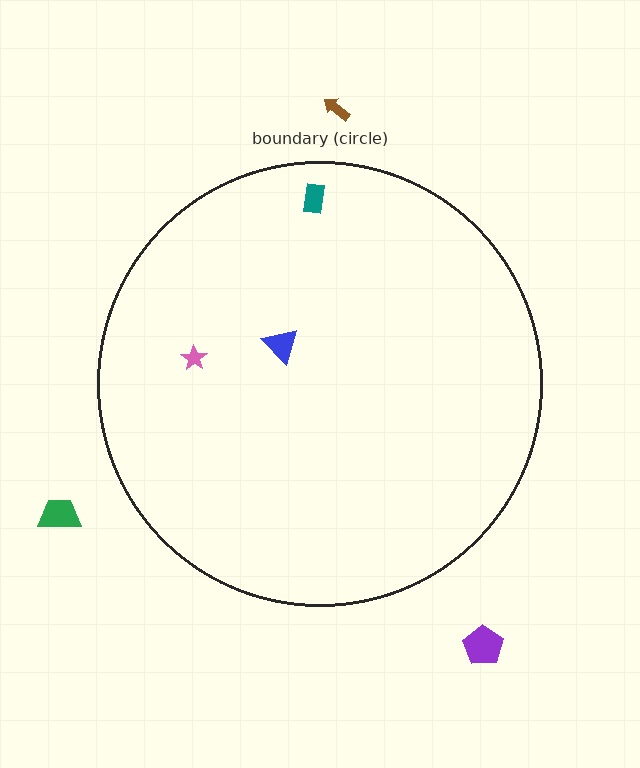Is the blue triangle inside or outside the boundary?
Inside.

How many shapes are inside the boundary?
3 inside, 3 outside.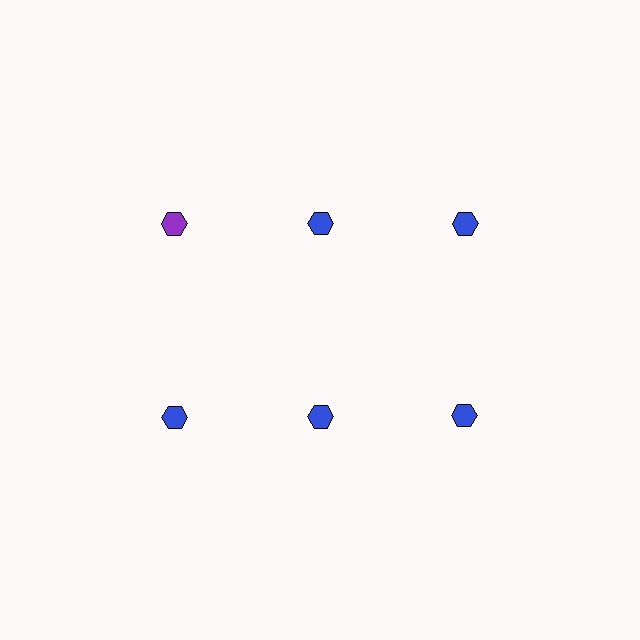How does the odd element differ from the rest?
It has a different color: purple instead of blue.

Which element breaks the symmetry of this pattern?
The purple hexagon in the top row, leftmost column breaks the symmetry. All other shapes are blue hexagons.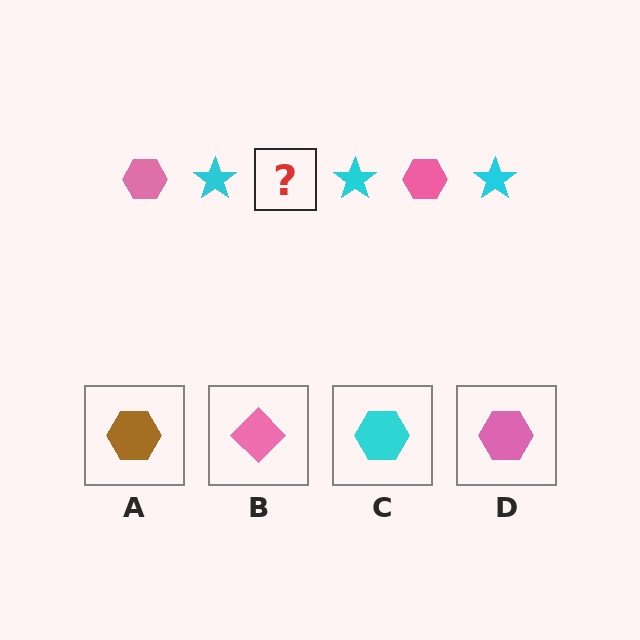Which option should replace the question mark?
Option D.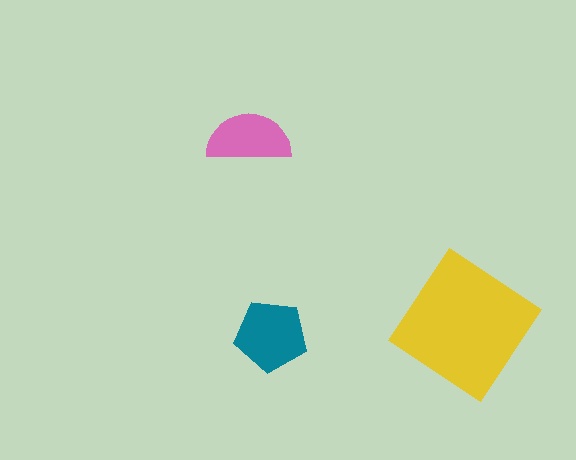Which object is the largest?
The yellow diamond.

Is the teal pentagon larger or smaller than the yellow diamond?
Smaller.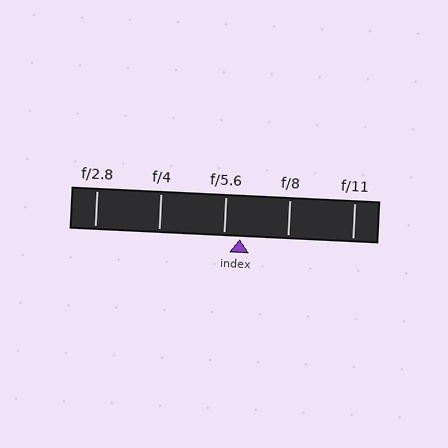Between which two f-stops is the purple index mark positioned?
The index mark is between f/5.6 and f/8.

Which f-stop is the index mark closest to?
The index mark is closest to f/5.6.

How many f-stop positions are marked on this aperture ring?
There are 5 f-stop positions marked.